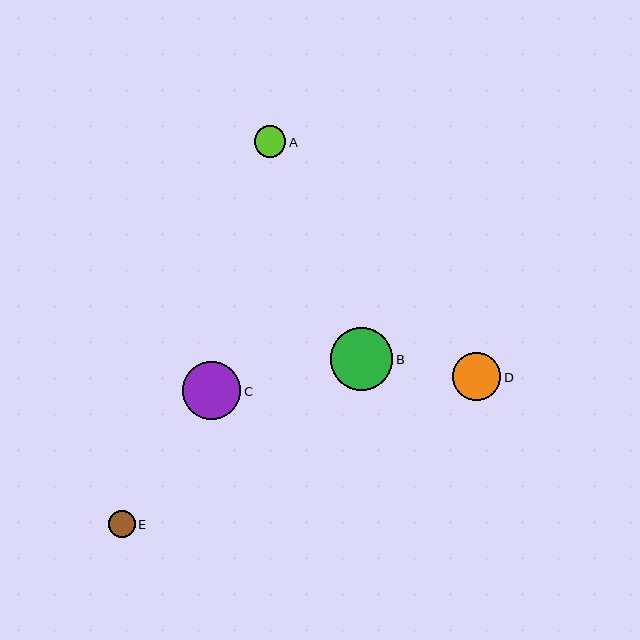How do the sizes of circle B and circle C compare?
Circle B and circle C are approximately the same size.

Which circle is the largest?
Circle B is the largest with a size of approximately 62 pixels.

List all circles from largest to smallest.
From largest to smallest: B, C, D, A, E.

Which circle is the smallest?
Circle E is the smallest with a size of approximately 27 pixels.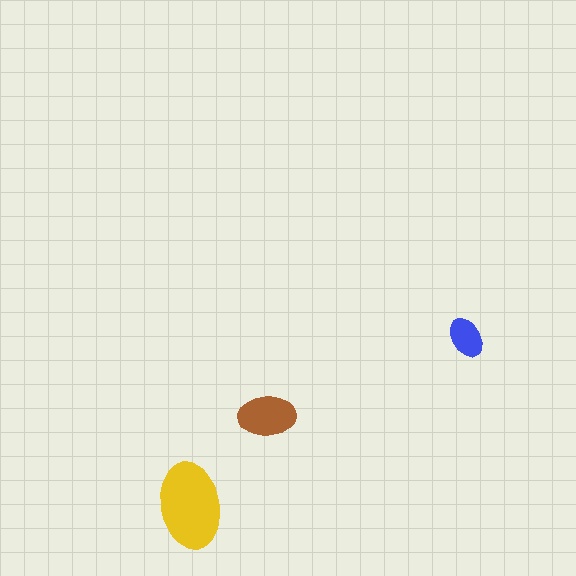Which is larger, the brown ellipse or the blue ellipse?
The brown one.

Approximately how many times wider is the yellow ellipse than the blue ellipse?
About 2 times wider.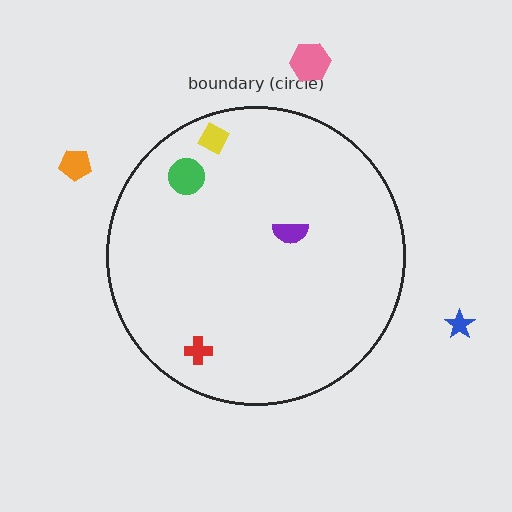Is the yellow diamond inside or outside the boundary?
Inside.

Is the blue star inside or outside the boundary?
Outside.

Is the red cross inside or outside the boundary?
Inside.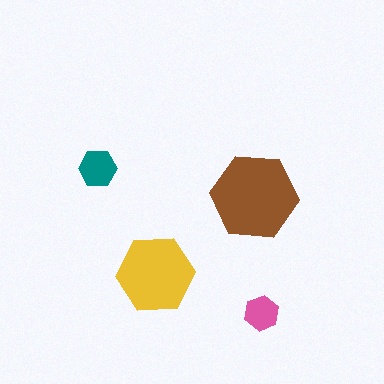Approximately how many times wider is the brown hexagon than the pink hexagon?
About 2.5 times wider.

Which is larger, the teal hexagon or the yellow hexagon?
The yellow one.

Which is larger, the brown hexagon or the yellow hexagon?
The brown one.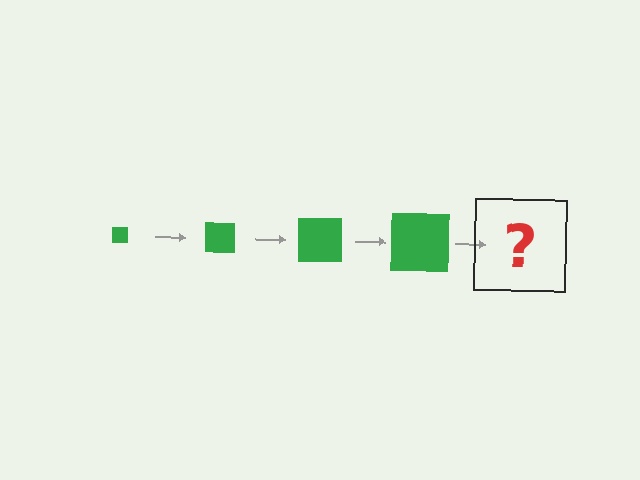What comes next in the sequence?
The next element should be a green square, larger than the previous one.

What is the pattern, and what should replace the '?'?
The pattern is that the square gets progressively larger each step. The '?' should be a green square, larger than the previous one.